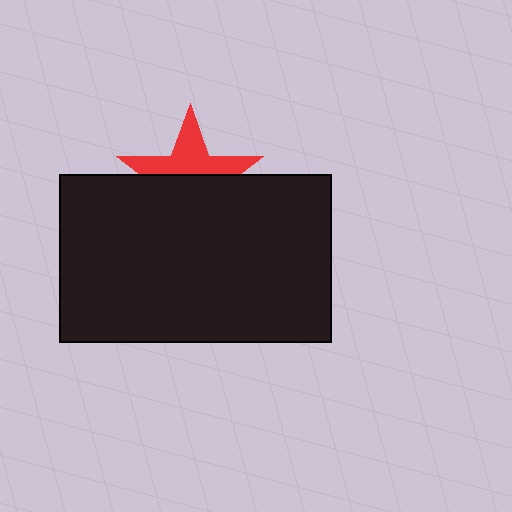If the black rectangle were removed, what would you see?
You would see the complete red star.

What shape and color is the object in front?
The object in front is a black rectangle.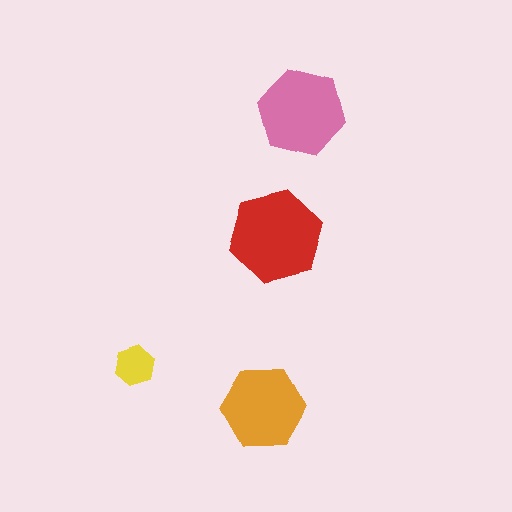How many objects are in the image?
There are 4 objects in the image.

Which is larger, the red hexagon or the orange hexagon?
The red one.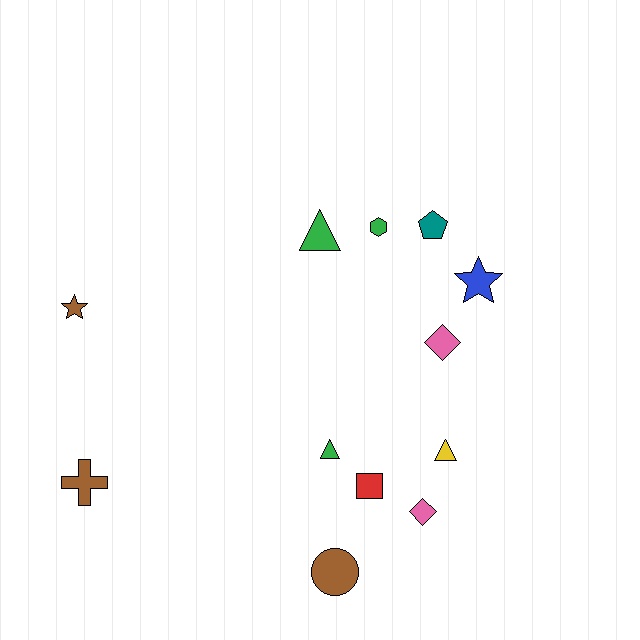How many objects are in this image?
There are 12 objects.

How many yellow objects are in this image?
There is 1 yellow object.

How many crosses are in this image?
There is 1 cross.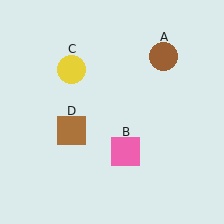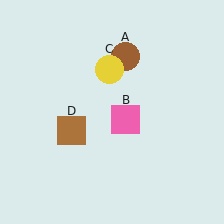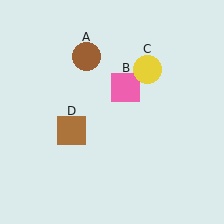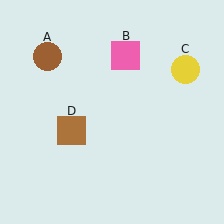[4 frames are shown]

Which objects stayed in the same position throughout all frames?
Brown square (object D) remained stationary.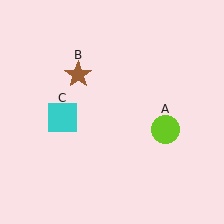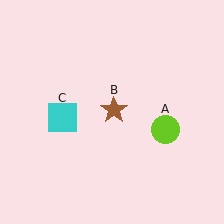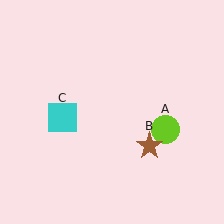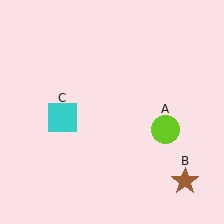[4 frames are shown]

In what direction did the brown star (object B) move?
The brown star (object B) moved down and to the right.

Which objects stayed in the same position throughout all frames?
Lime circle (object A) and cyan square (object C) remained stationary.